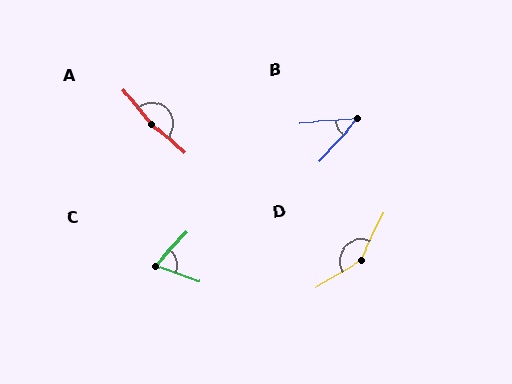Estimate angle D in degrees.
Approximately 147 degrees.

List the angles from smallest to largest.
B (44°), C (66°), D (147°), A (170°).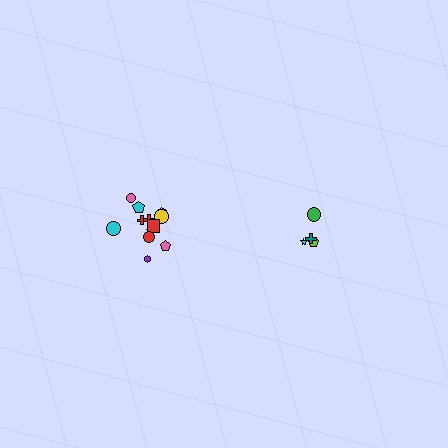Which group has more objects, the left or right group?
The left group.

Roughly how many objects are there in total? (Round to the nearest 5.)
Roughly 15 objects in total.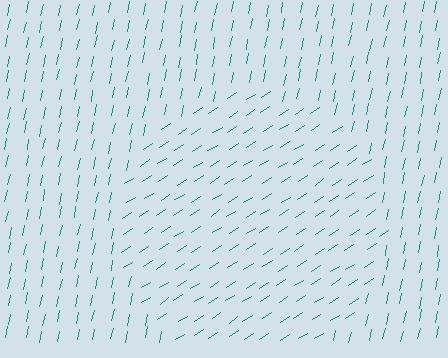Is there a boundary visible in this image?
Yes, there is a texture boundary formed by a change in line orientation.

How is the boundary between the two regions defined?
The boundary is defined purely by a change in line orientation (approximately 45 degrees difference). All lines are the same color and thickness.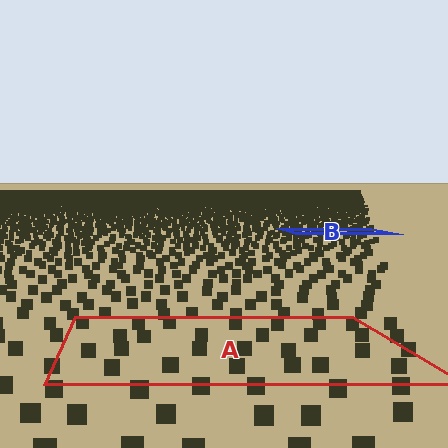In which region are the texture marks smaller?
The texture marks are smaller in region B, because it is farther away.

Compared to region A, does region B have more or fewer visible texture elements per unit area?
Region B has more texture elements per unit area — they are packed more densely because it is farther away.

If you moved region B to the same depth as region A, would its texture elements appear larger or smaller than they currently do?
They would appear larger. At a closer depth, the same texture elements are projected at a bigger on-screen size.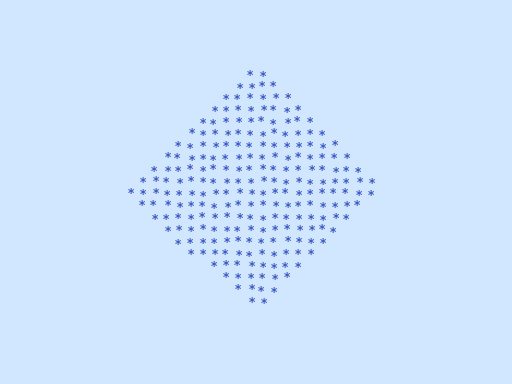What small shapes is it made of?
It is made of small asterisks.